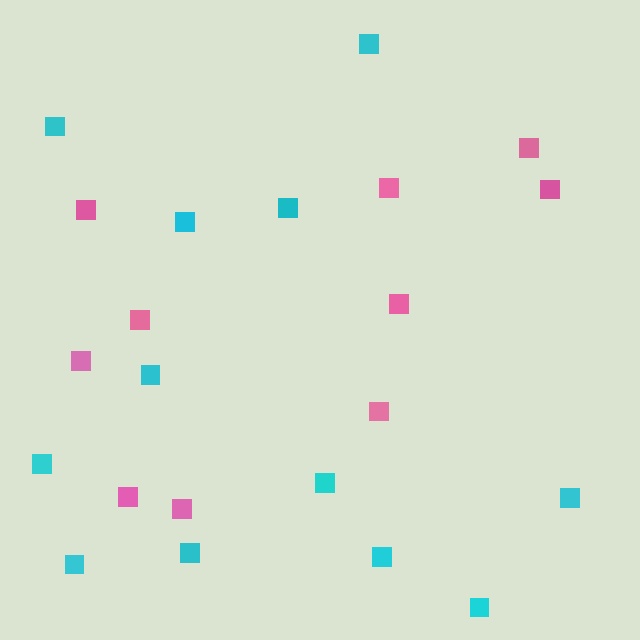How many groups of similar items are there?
There are 2 groups: one group of cyan squares (12) and one group of pink squares (10).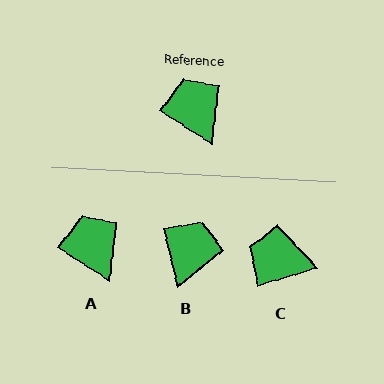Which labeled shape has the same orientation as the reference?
A.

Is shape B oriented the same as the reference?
No, it is off by about 44 degrees.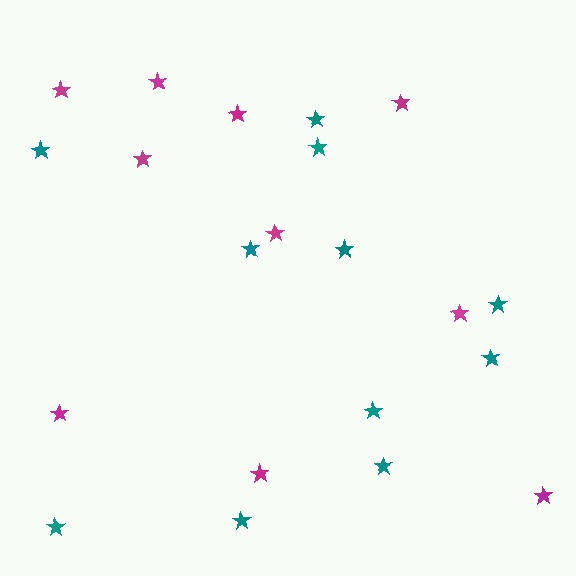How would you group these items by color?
There are 2 groups: one group of teal stars (11) and one group of magenta stars (10).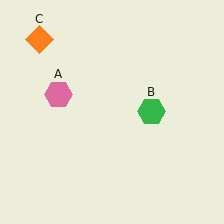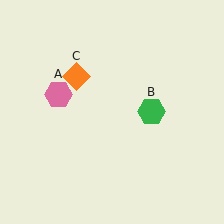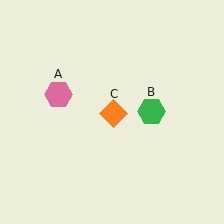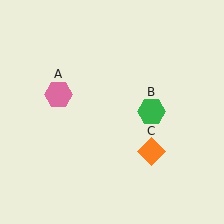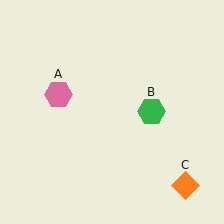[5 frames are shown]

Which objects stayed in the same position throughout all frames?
Pink hexagon (object A) and green hexagon (object B) remained stationary.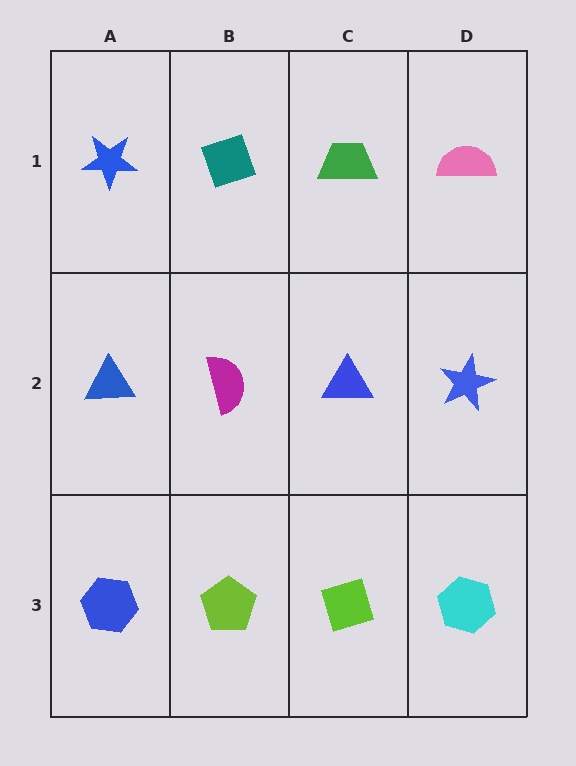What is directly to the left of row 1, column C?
A teal diamond.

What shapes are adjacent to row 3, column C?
A blue triangle (row 2, column C), a lime pentagon (row 3, column B), a cyan hexagon (row 3, column D).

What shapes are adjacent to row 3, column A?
A blue triangle (row 2, column A), a lime pentagon (row 3, column B).